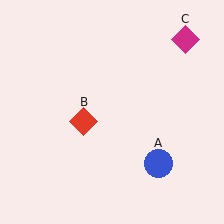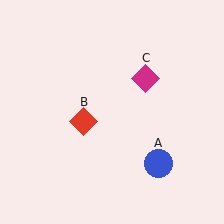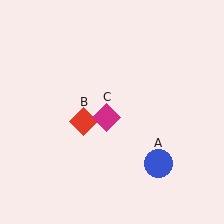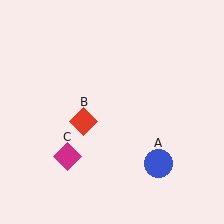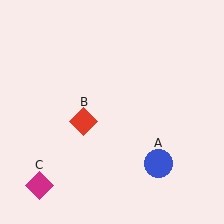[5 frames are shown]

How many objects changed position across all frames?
1 object changed position: magenta diamond (object C).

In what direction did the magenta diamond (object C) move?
The magenta diamond (object C) moved down and to the left.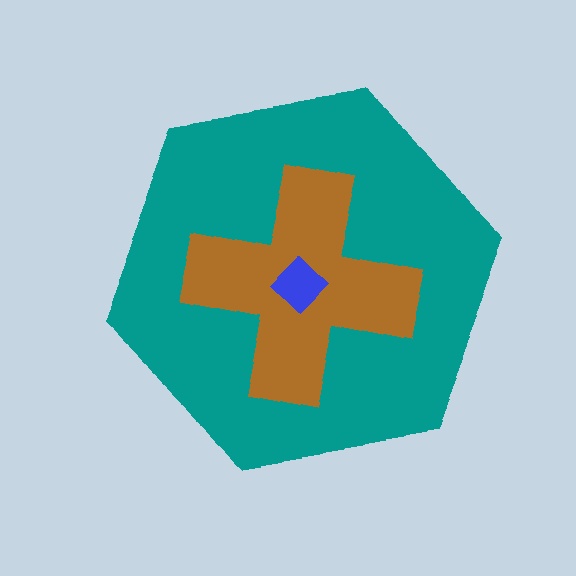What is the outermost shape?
The teal hexagon.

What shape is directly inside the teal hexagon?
The brown cross.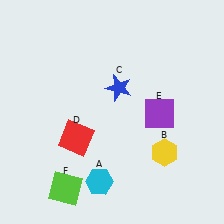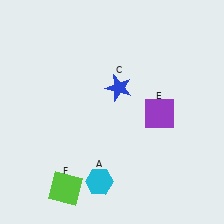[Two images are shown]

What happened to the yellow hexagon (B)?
The yellow hexagon (B) was removed in Image 2. It was in the bottom-right area of Image 1.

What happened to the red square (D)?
The red square (D) was removed in Image 2. It was in the bottom-left area of Image 1.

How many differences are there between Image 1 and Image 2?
There are 2 differences between the two images.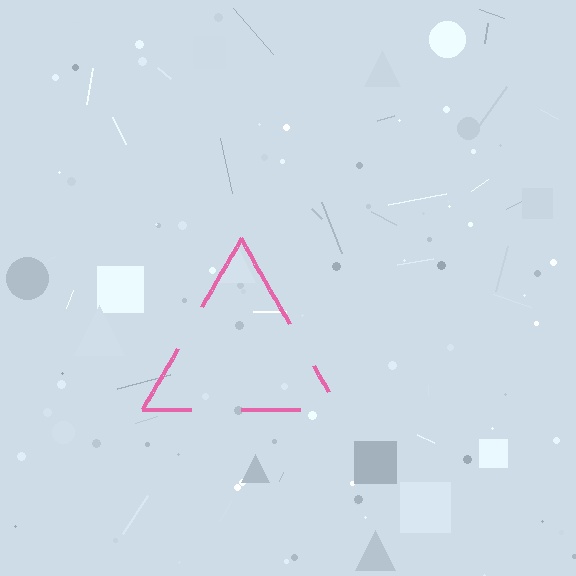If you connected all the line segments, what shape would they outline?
They would outline a triangle.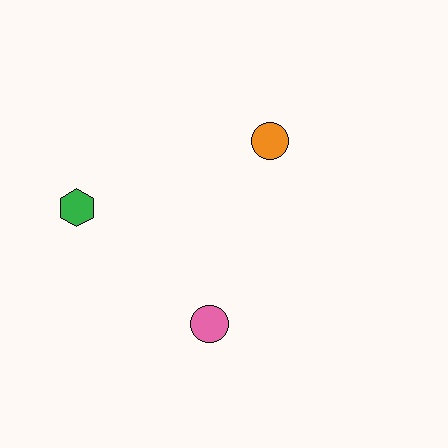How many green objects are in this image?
There is 1 green object.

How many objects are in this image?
There are 3 objects.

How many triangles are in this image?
There are no triangles.